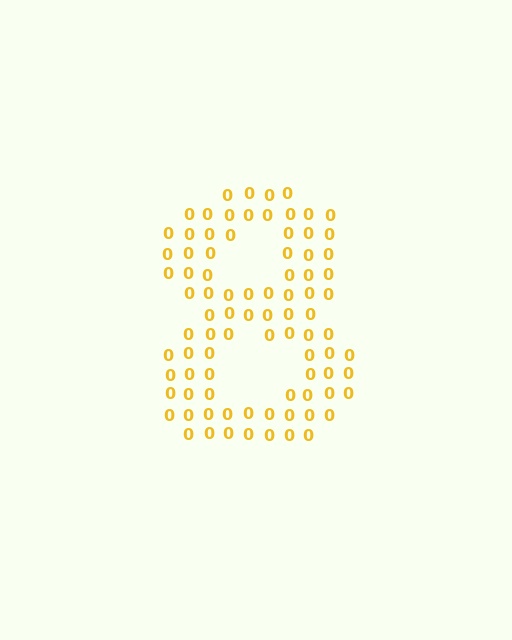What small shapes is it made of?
It is made of small digit 0's.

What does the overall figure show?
The overall figure shows the digit 8.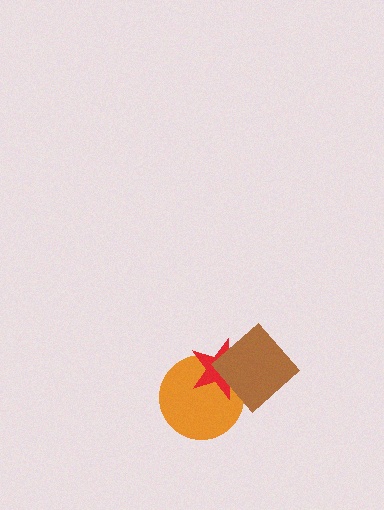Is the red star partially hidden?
Yes, it is partially covered by another shape.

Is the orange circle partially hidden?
Yes, it is partially covered by another shape.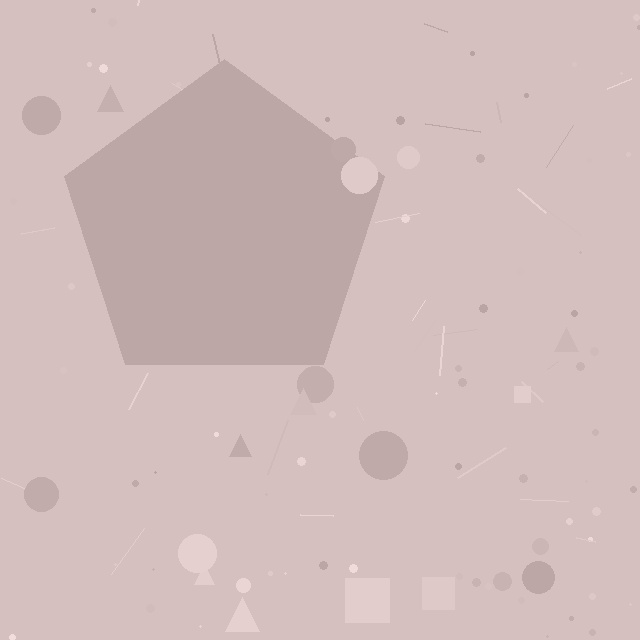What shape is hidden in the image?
A pentagon is hidden in the image.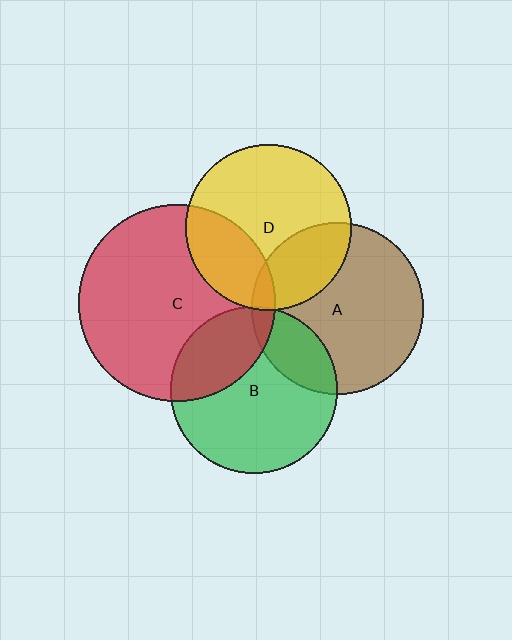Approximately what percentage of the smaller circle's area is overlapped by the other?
Approximately 30%.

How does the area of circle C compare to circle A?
Approximately 1.3 times.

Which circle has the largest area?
Circle C (red).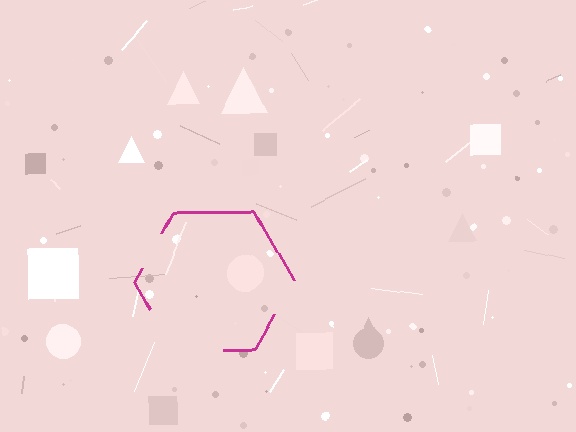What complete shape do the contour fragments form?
The contour fragments form a hexagon.